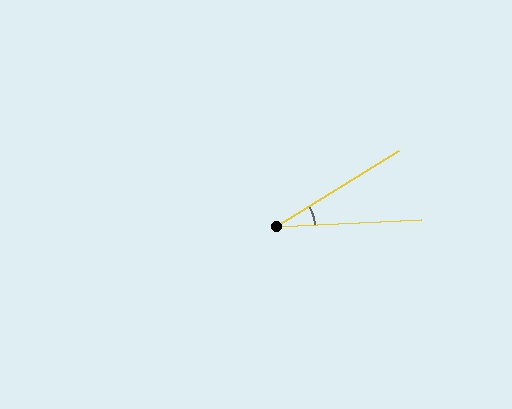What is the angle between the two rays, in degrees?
Approximately 29 degrees.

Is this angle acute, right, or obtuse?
It is acute.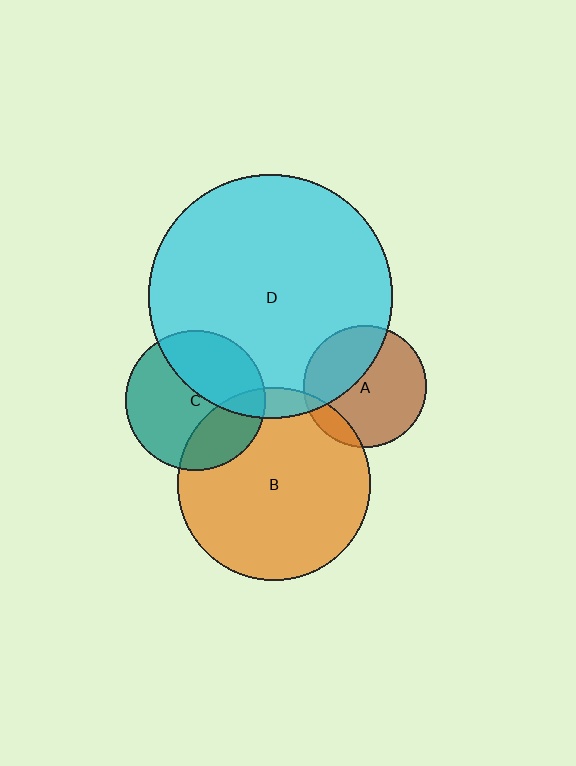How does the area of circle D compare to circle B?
Approximately 1.6 times.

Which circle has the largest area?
Circle D (cyan).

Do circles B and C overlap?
Yes.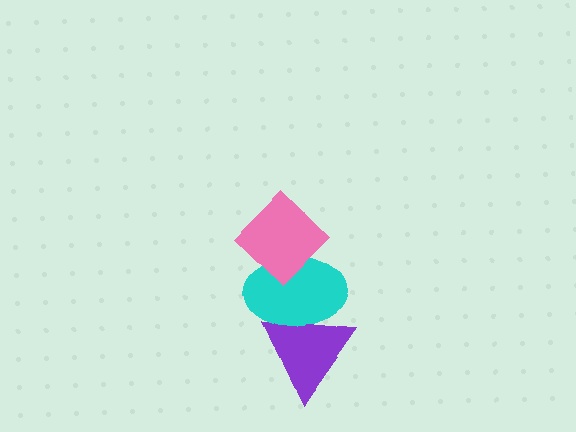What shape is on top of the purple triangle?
The cyan ellipse is on top of the purple triangle.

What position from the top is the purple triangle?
The purple triangle is 3rd from the top.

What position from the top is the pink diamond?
The pink diamond is 1st from the top.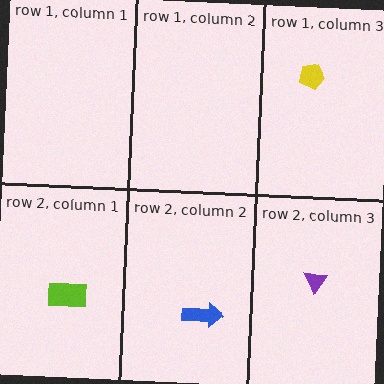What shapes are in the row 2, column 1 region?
The lime rectangle.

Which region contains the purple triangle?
The row 2, column 3 region.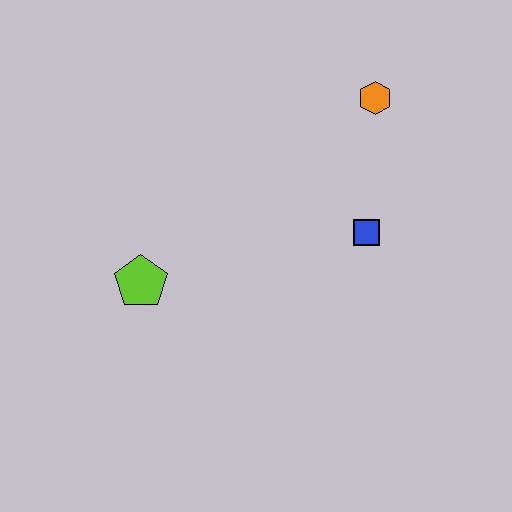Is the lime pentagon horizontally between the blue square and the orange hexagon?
No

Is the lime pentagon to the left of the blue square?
Yes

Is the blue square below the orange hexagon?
Yes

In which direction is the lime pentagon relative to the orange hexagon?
The lime pentagon is to the left of the orange hexagon.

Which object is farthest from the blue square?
The lime pentagon is farthest from the blue square.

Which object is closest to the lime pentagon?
The blue square is closest to the lime pentagon.